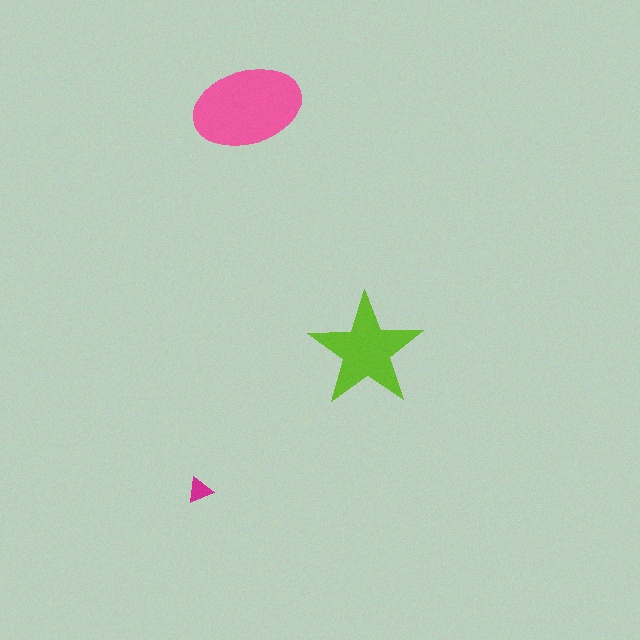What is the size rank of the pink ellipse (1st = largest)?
1st.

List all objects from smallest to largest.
The magenta triangle, the lime star, the pink ellipse.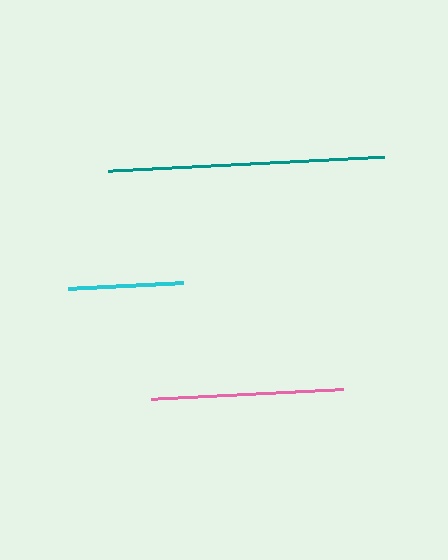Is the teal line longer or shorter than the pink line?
The teal line is longer than the pink line.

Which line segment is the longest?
The teal line is the longest at approximately 276 pixels.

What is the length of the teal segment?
The teal segment is approximately 276 pixels long.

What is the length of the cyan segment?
The cyan segment is approximately 115 pixels long.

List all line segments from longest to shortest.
From longest to shortest: teal, pink, cyan.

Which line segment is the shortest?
The cyan line is the shortest at approximately 115 pixels.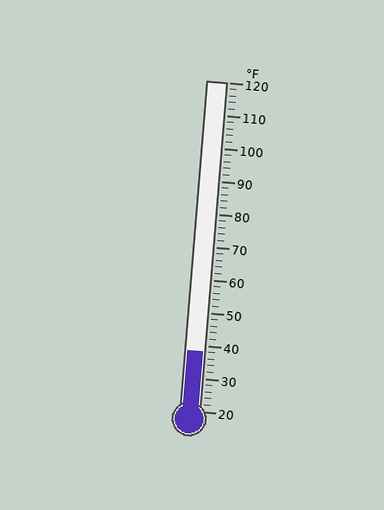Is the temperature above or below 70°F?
The temperature is below 70°F.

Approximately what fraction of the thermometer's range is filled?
The thermometer is filled to approximately 20% of its range.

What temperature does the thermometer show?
The thermometer shows approximately 38°F.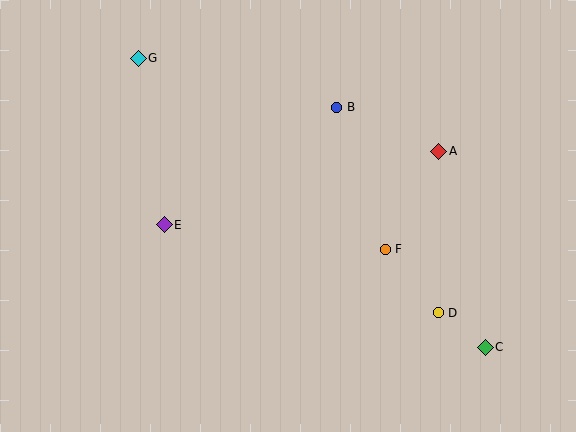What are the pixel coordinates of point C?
Point C is at (485, 347).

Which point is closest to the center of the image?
Point F at (385, 249) is closest to the center.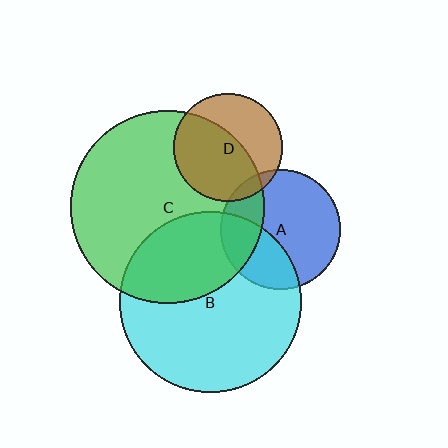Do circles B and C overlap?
Yes.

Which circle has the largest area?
Circle C (green).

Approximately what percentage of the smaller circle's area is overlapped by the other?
Approximately 35%.